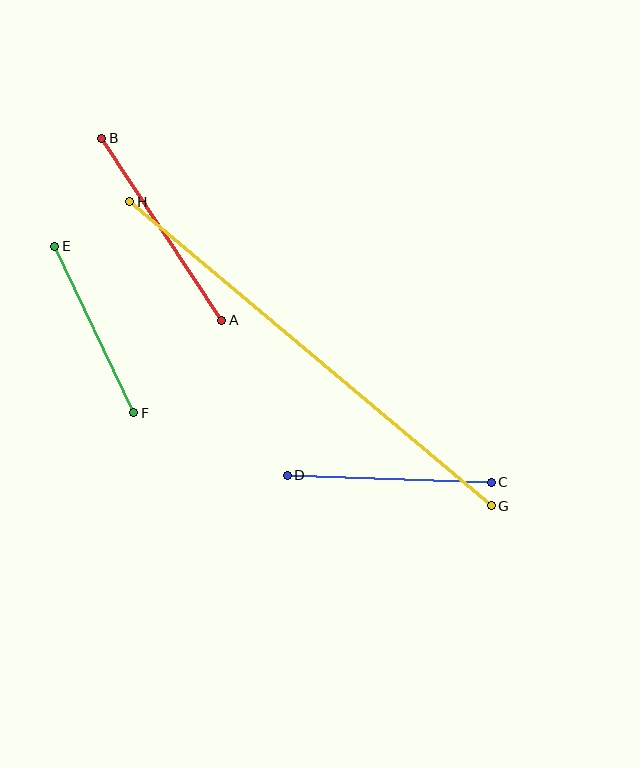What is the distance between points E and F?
The distance is approximately 184 pixels.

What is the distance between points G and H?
The distance is approximately 473 pixels.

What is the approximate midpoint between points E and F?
The midpoint is at approximately (94, 330) pixels.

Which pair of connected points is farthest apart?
Points G and H are farthest apart.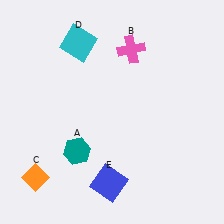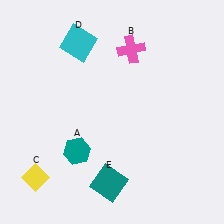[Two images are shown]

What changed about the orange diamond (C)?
In Image 1, C is orange. In Image 2, it changed to yellow.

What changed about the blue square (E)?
In Image 1, E is blue. In Image 2, it changed to teal.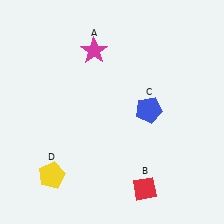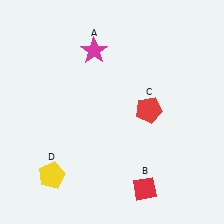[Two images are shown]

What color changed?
The pentagon (C) changed from blue in Image 1 to red in Image 2.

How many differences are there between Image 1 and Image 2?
There is 1 difference between the two images.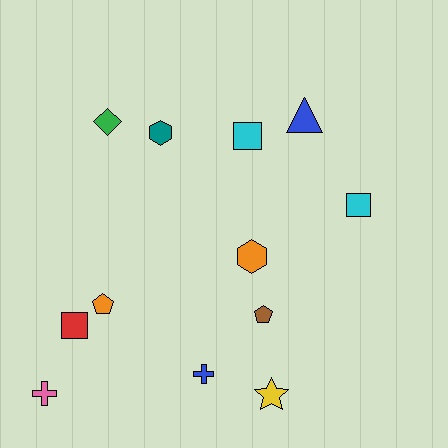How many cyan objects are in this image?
There are 2 cyan objects.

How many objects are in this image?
There are 12 objects.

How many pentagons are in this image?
There are 2 pentagons.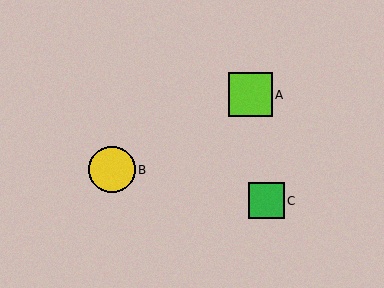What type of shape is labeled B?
Shape B is a yellow circle.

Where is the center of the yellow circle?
The center of the yellow circle is at (112, 170).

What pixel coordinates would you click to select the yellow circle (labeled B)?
Click at (112, 170) to select the yellow circle B.